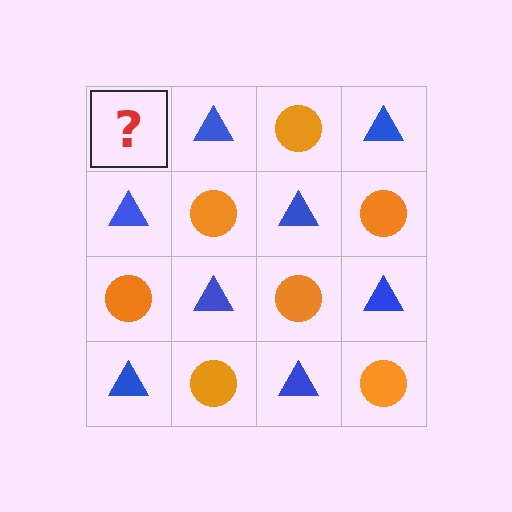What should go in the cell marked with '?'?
The missing cell should contain an orange circle.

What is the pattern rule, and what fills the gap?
The rule is that it alternates orange circle and blue triangle in a checkerboard pattern. The gap should be filled with an orange circle.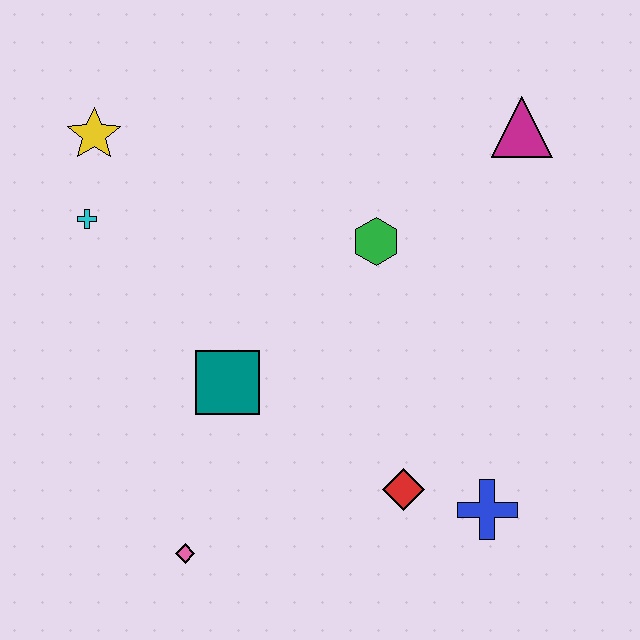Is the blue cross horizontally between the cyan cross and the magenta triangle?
Yes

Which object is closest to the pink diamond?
The teal square is closest to the pink diamond.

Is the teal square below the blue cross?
No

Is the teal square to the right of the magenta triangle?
No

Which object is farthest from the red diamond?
The yellow star is farthest from the red diamond.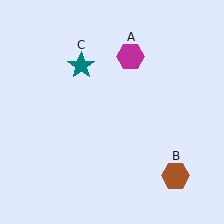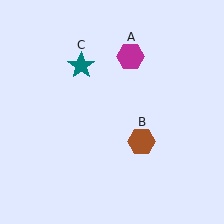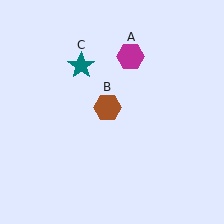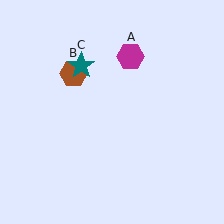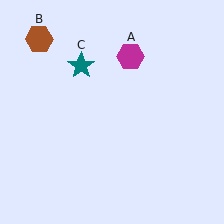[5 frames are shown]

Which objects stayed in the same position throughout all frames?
Magenta hexagon (object A) and teal star (object C) remained stationary.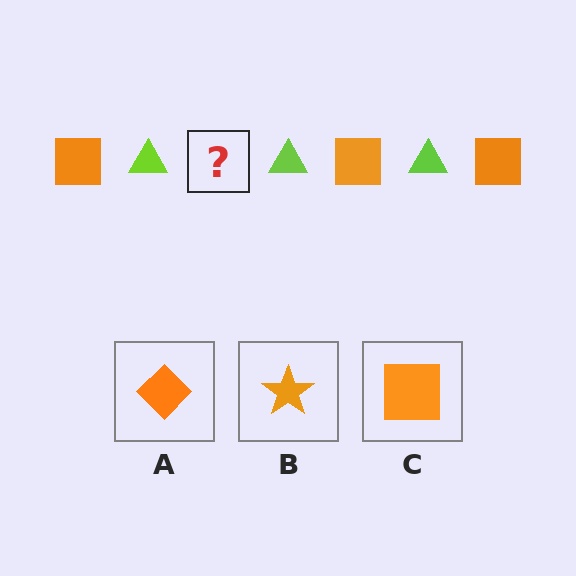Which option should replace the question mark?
Option C.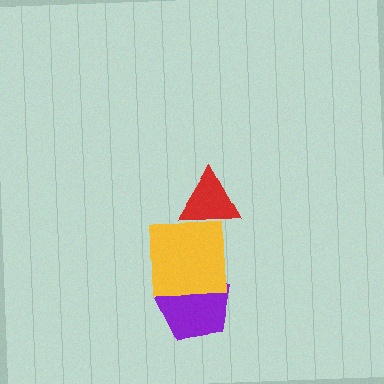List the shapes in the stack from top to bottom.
From top to bottom: the red triangle, the yellow square, the purple pentagon.